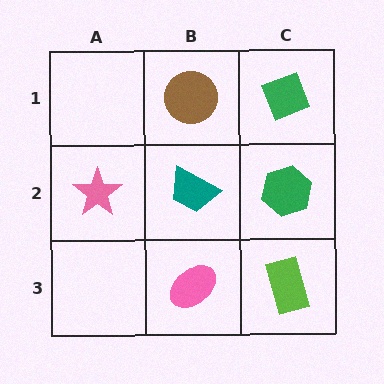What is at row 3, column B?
A pink ellipse.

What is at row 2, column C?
A green hexagon.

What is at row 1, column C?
A green diamond.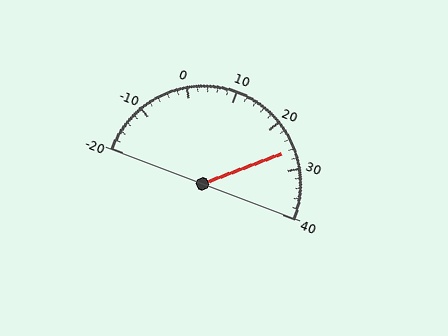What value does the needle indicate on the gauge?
The needle indicates approximately 26.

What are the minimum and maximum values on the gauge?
The gauge ranges from -20 to 40.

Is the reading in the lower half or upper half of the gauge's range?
The reading is in the upper half of the range (-20 to 40).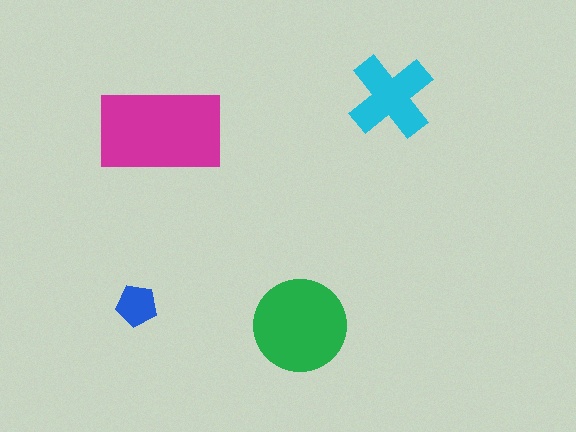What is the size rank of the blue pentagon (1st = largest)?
4th.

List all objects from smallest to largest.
The blue pentagon, the cyan cross, the green circle, the magenta rectangle.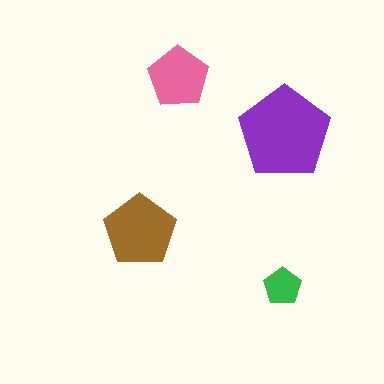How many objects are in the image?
There are 4 objects in the image.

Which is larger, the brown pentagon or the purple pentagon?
The purple one.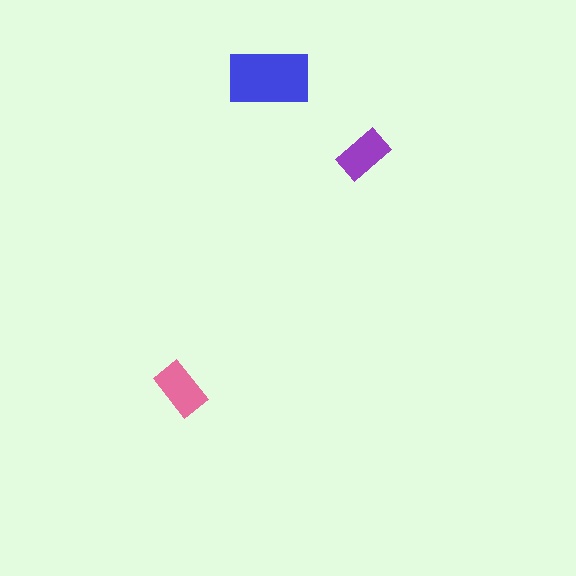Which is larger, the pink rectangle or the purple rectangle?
The pink one.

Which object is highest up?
The blue rectangle is topmost.